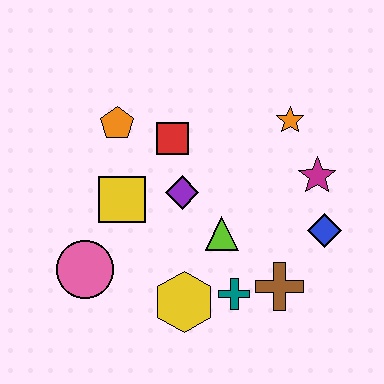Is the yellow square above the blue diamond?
Yes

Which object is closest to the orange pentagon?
The red square is closest to the orange pentagon.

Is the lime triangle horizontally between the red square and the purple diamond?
No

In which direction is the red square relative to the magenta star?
The red square is to the left of the magenta star.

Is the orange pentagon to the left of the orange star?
Yes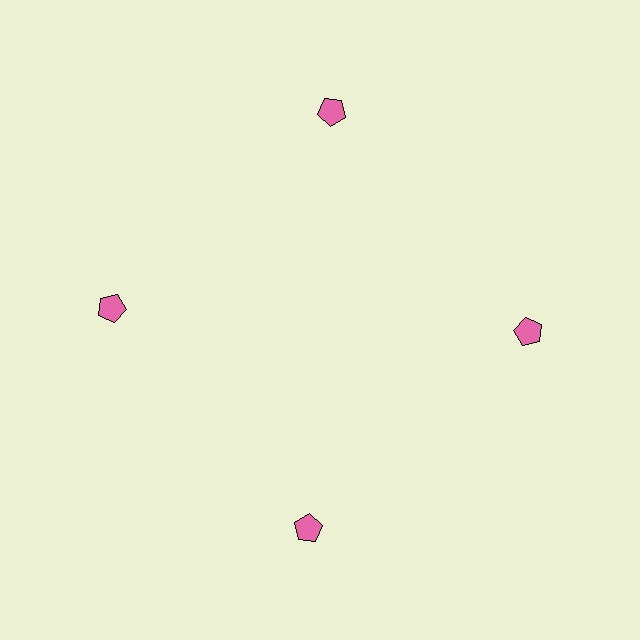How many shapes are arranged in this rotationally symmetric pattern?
There are 4 shapes, arranged in 4 groups of 1.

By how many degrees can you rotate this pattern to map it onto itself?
The pattern maps onto itself every 90 degrees of rotation.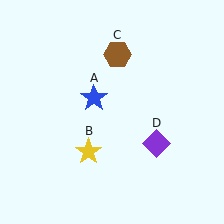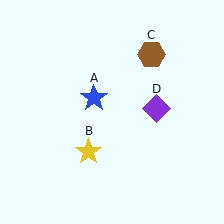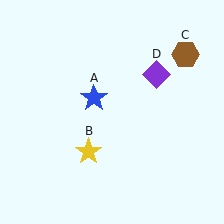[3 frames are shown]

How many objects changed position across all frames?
2 objects changed position: brown hexagon (object C), purple diamond (object D).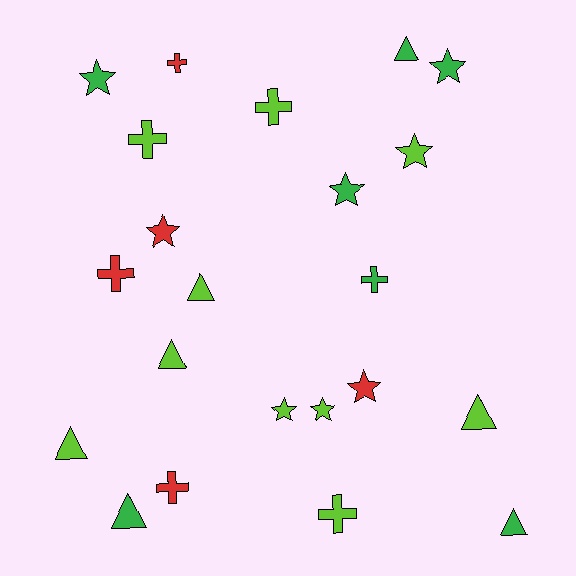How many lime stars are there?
There are 3 lime stars.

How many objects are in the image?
There are 22 objects.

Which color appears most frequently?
Lime, with 10 objects.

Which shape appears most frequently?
Star, with 8 objects.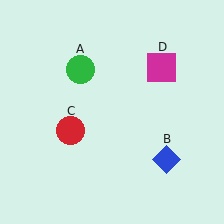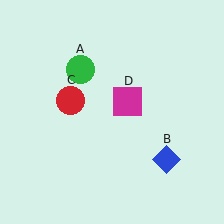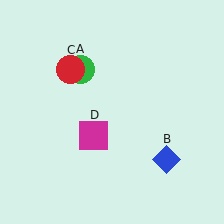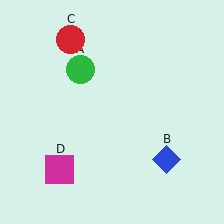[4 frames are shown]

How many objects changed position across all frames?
2 objects changed position: red circle (object C), magenta square (object D).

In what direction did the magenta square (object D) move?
The magenta square (object D) moved down and to the left.